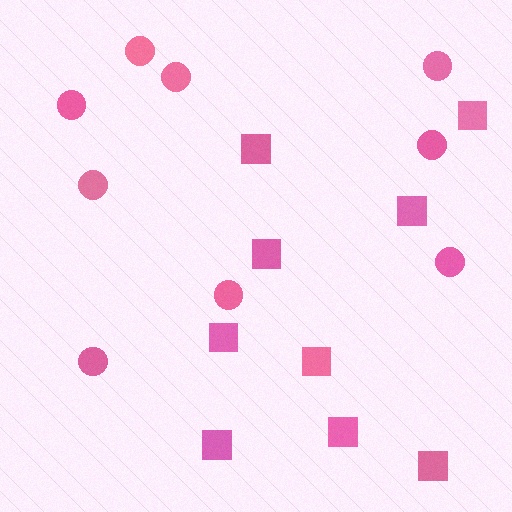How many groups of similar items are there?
There are 2 groups: one group of squares (9) and one group of circles (9).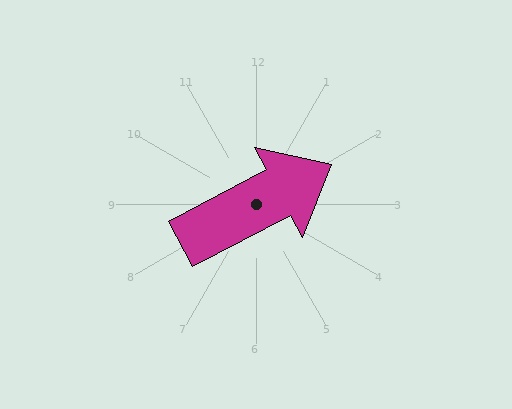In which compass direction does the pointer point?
Northeast.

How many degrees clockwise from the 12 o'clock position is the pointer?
Approximately 62 degrees.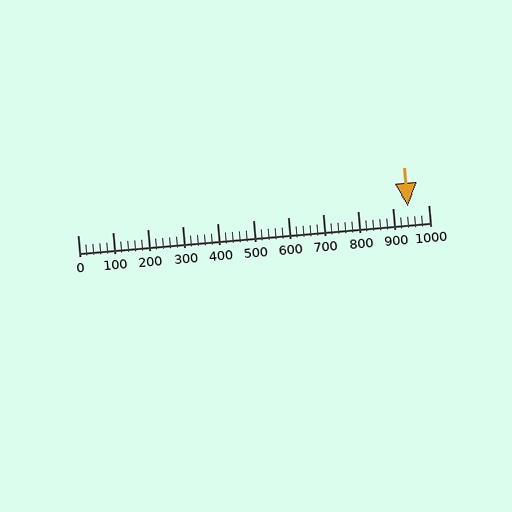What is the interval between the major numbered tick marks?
The major tick marks are spaced 100 units apart.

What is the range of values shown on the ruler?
The ruler shows values from 0 to 1000.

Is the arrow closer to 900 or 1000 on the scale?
The arrow is closer to 900.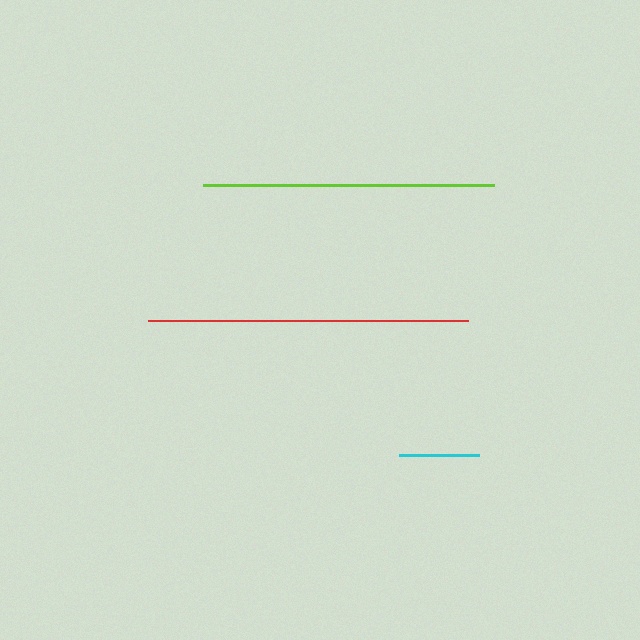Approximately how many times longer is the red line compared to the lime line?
The red line is approximately 1.1 times the length of the lime line.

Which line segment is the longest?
The red line is the longest at approximately 320 pixels.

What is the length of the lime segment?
The lime segment is approximately 291 pixels long.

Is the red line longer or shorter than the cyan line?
The red line is longer than the cyan line.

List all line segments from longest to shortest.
From longest to shortest: red, lime, cyan.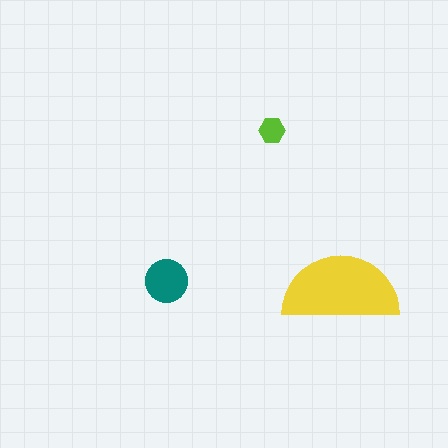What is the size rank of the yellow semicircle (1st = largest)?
1st.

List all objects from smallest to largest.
The lime hexagon, the teal circle, the yellow semicircle.